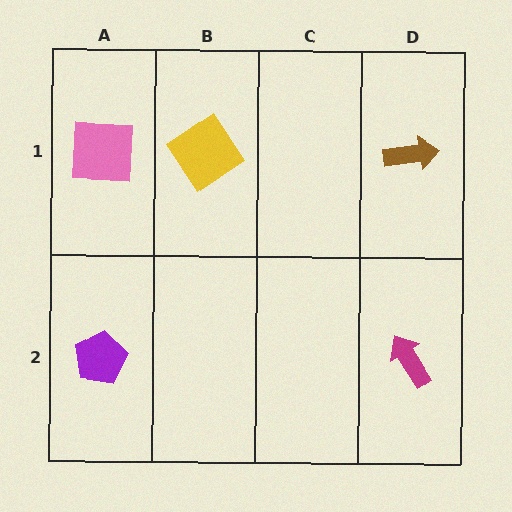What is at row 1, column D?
A brown arrow.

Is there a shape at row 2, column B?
No, that cell is empty.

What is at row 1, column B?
A yellow diamond.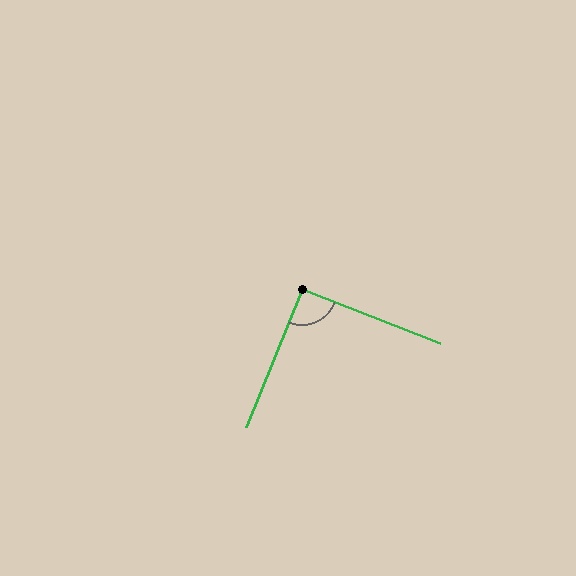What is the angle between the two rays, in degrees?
Approximately 90 degrees.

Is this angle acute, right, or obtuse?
It is approximately a right angle.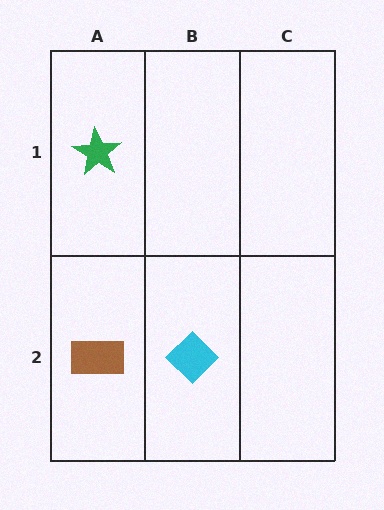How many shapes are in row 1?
1 shape.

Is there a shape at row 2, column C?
No, that cell is empty.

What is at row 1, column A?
A green star.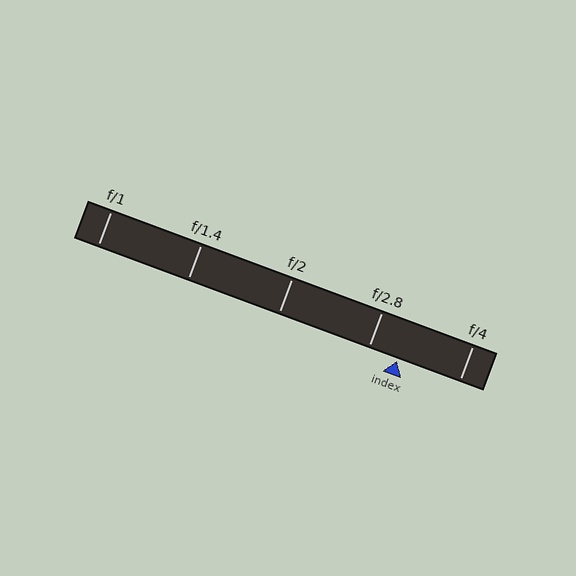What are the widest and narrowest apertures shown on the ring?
The widest aperture shown is f/1 and the narrowest is f/4.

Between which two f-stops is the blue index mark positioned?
The index mark is between f/2.8 and f/4.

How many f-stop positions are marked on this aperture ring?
There are 5 f-stop positions marked.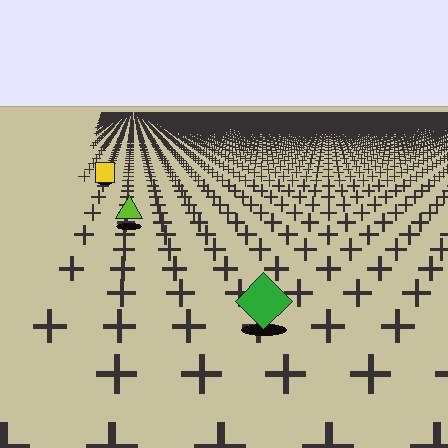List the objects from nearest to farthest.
From nearest to farthest: the green diamond, the lime triangle, the yellow square.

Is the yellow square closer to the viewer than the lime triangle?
No. The lime triangle is closer — you can tell from the texture gradient: the ground texture is coarser near it.